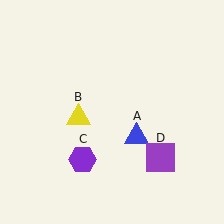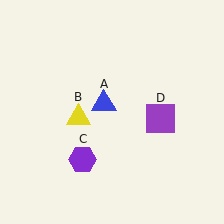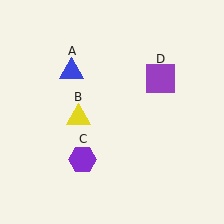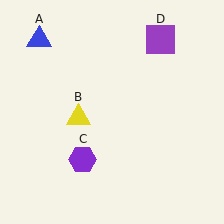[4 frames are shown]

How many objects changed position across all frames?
2 objects changed position: blue triangle (object A), purple square (object D).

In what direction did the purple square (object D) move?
The purple square (object D) moved up.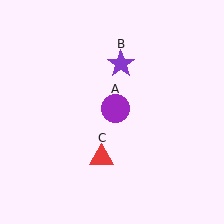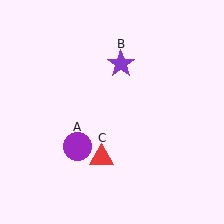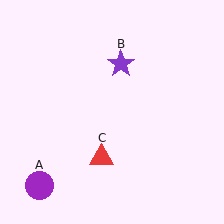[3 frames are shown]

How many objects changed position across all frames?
1 object changed position: purple circle (object A).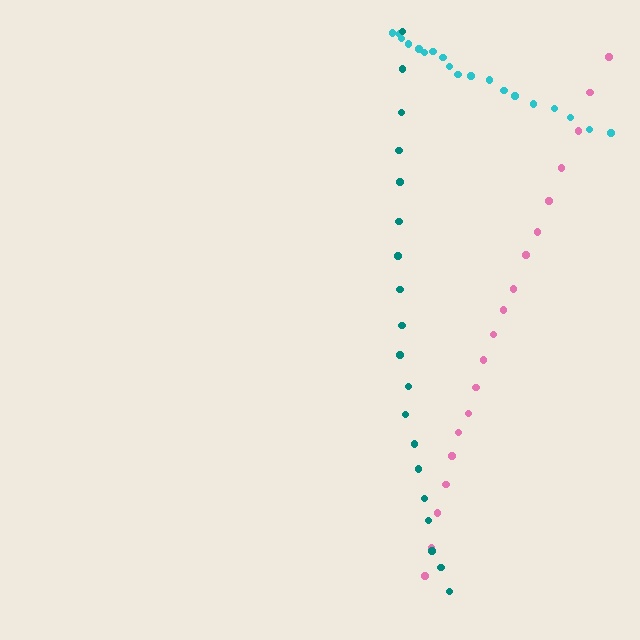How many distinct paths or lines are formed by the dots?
There are 3 distinct paths.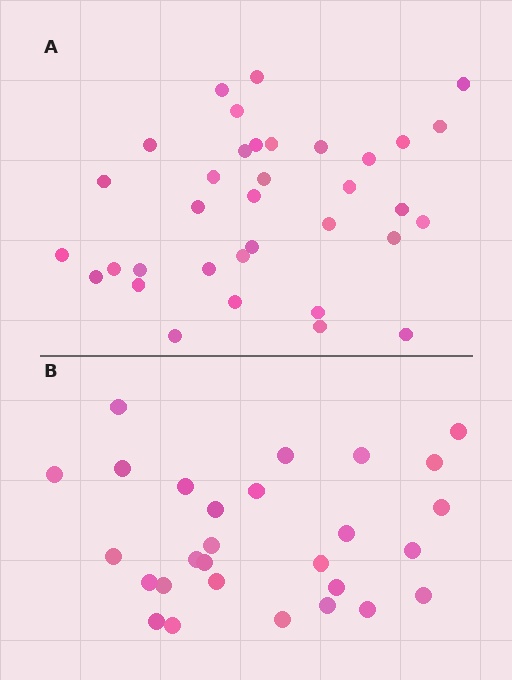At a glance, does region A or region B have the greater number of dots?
Region A (the top region) has more dots.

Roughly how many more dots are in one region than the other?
Region A has roughly 8 or so more dots than region B.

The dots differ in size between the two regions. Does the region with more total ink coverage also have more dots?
No. Region B has more total ink coverage because its dots are larger, but region A actually contains more individual dots. Total area can be misleading — the number of items is what matters here.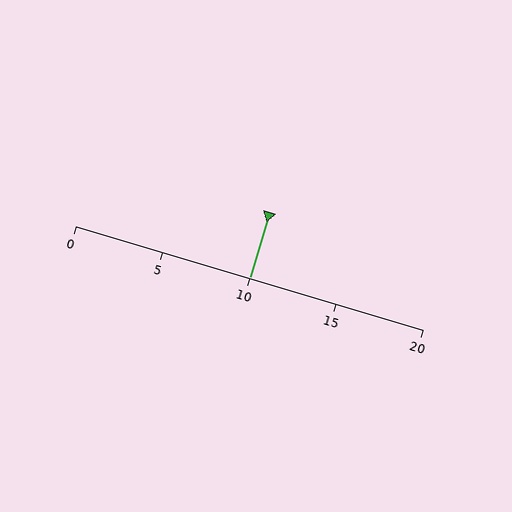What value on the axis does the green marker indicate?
The marker indicates approximately 10.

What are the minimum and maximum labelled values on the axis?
The axis runs from 0 to 20.